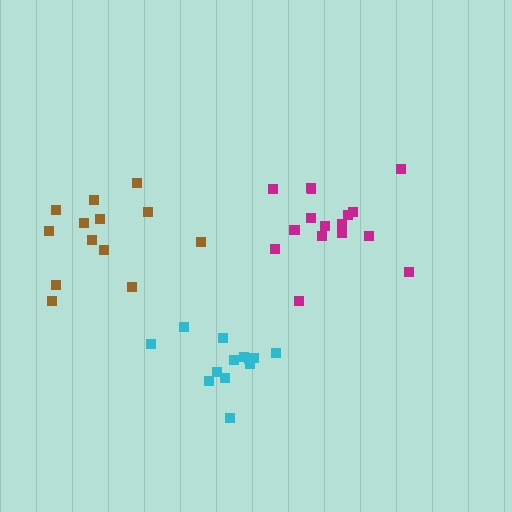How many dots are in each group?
Group 1: 13 dots, Group 2: 17 dots, Group 3: 13 dots (43 total).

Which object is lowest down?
The cyan cluster is bottommost.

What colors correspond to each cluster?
The clusters are colored: brown, magenta, cyan.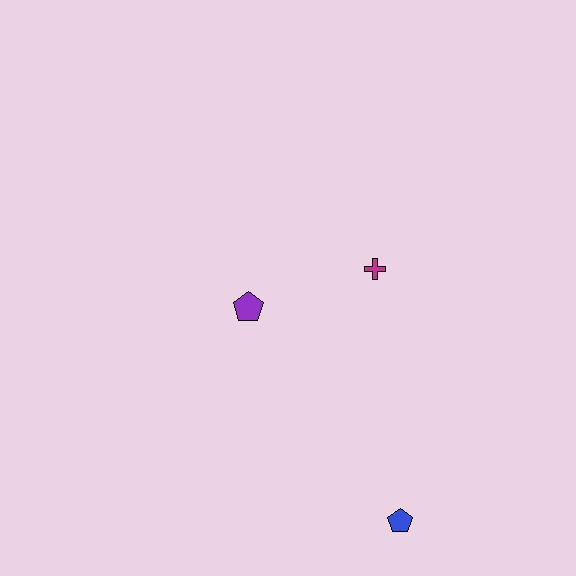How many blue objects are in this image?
There is 1 blue object.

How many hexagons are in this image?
There are no hexagons.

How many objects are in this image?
There are 3 objects.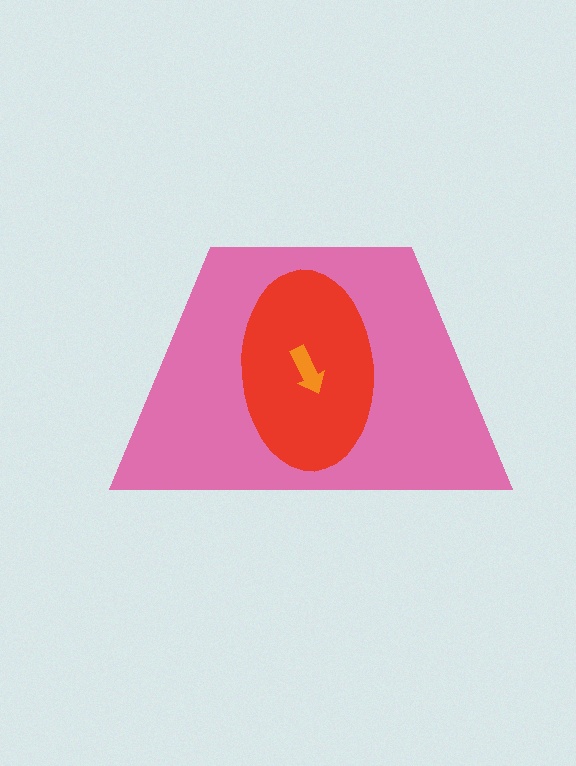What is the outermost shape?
The pink trapezoid.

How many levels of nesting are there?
3.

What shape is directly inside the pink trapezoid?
The red ellipse.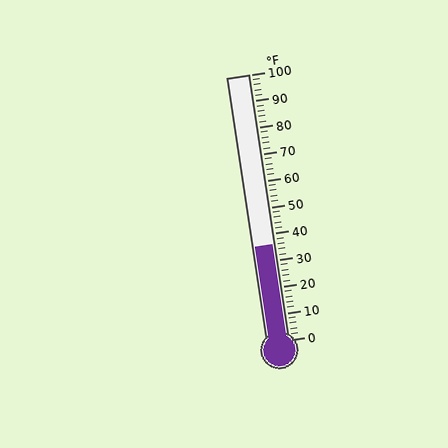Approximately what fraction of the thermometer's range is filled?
The thermometer is filled to approximately 35% of its range.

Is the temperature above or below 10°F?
The temperature is above 10°F.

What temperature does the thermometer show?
The thermometer shows approximately 36°F.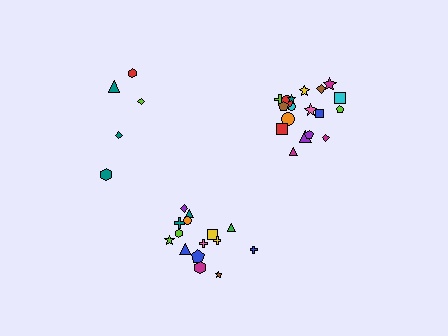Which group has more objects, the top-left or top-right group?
The top-right group.